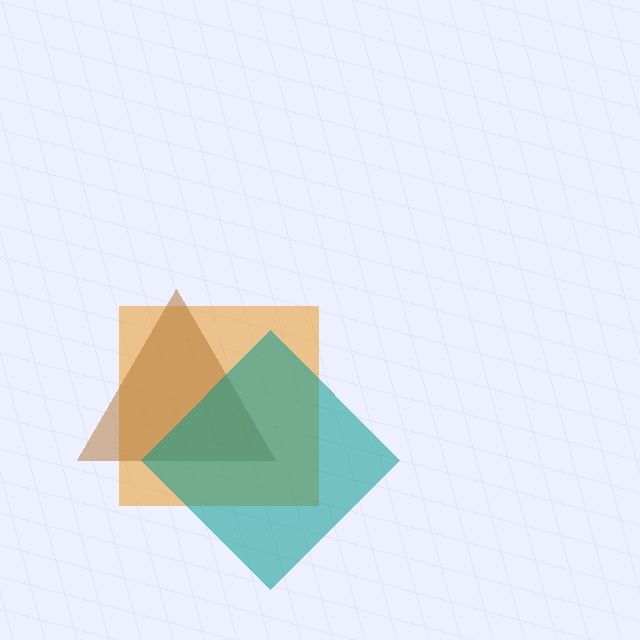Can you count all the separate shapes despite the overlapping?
Yes, there are 3 separate shapes.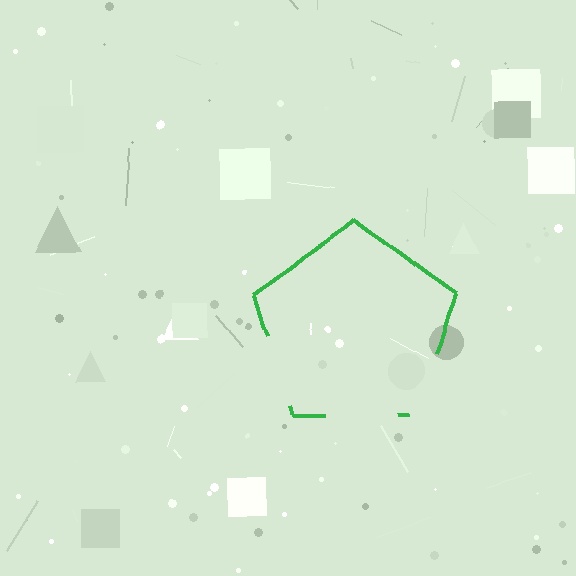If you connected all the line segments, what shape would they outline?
They would outline a pentagon.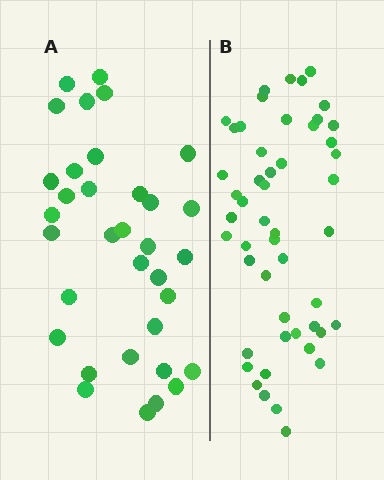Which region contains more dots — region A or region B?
Region B (the right region) has more dots.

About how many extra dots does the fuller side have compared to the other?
Region B has approximately 15 more dots than region A.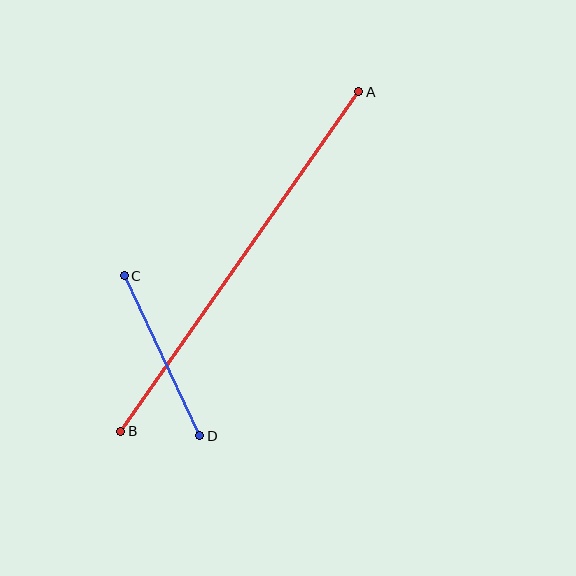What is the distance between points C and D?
The distance is approximately 177 pixels.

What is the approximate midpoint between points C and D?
The midpoint is at approximately (162, 356) pixels.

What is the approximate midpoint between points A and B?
The midpoint is at approximately (240, 261) pixels.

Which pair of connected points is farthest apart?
Points A and B are farthest apart.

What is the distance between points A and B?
The distance is approximately 415 pixels.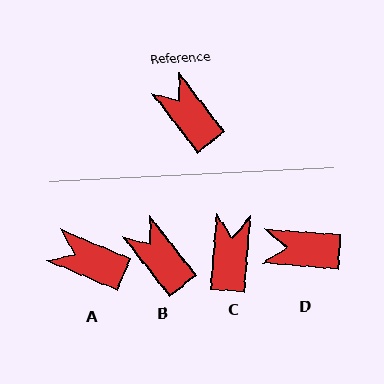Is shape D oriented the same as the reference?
No, it is off by about 48 degrees.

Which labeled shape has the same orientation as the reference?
B.